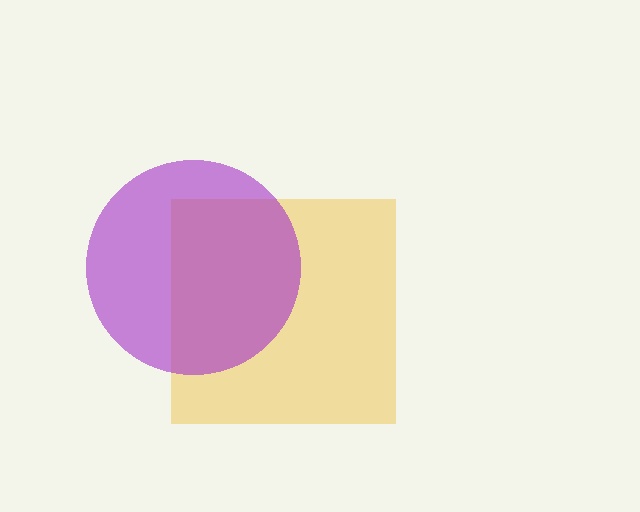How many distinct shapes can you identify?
There are 2 distinct shapes: a yellow square, a purple circle.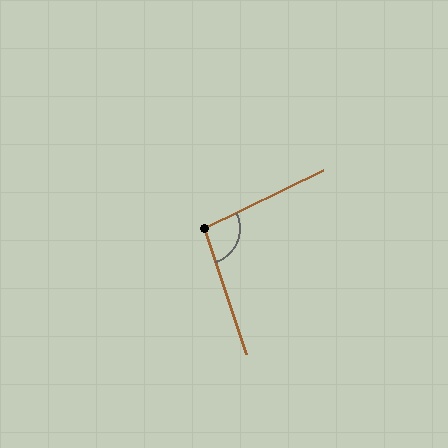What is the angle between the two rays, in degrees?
Approximately 98 degrees.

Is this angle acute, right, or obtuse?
It is obtuse.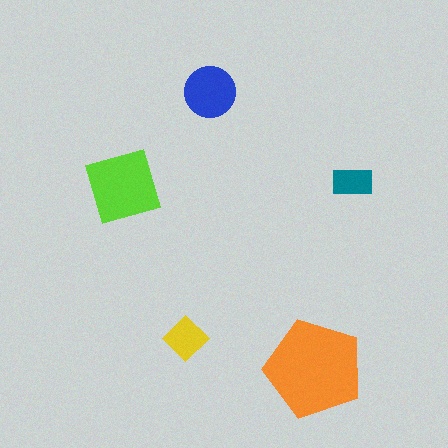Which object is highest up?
The blue circle is topmost.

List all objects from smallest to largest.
The teal rectangle, the yellow diamond, the blue circle, the lime square, the orange pentagon.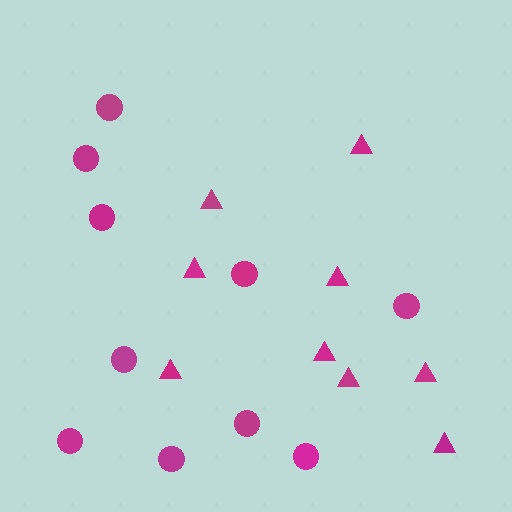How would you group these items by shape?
There are 2 groups: one group of triangles (9) and one group of circles (10).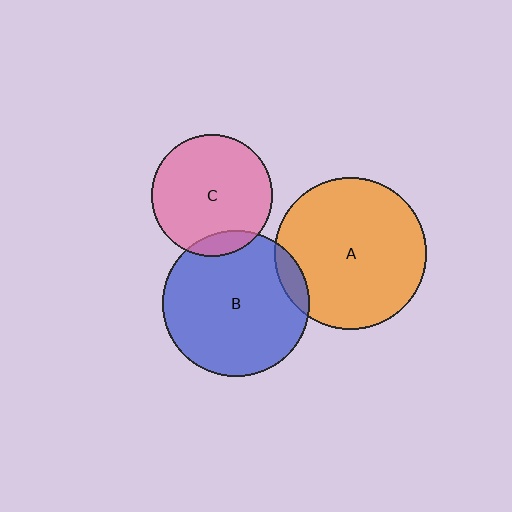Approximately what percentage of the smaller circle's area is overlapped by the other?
Approximately 10%.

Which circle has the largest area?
Circle A (orange).